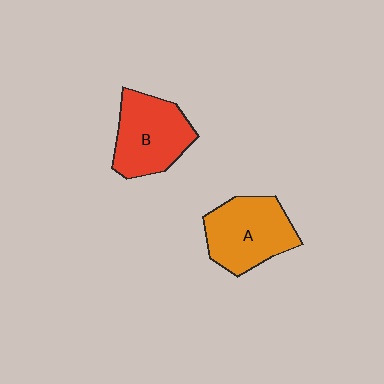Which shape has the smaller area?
Shape B (red).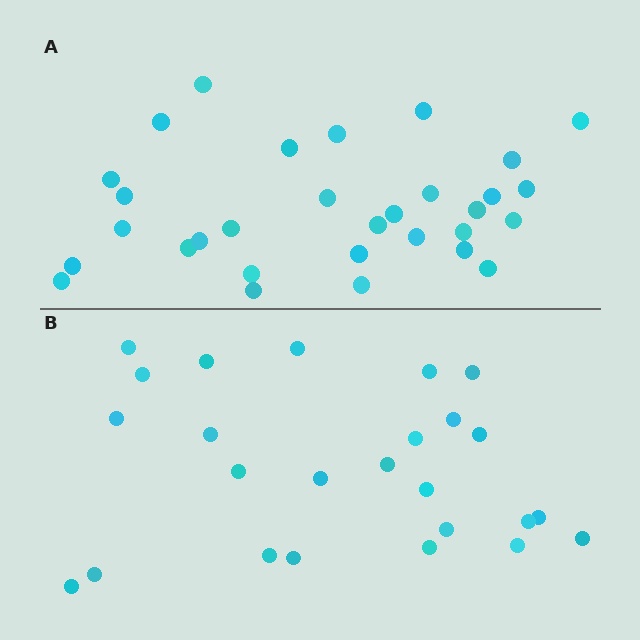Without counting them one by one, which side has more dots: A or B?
Region A (the top region) has more dots.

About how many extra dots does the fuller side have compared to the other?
Region A has about 6 more dots than region B.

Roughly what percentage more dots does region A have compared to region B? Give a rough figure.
About 25% more.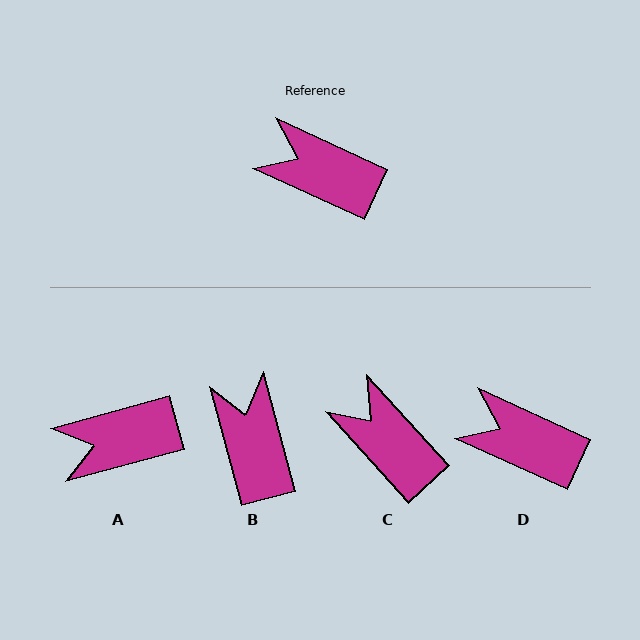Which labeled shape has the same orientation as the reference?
D.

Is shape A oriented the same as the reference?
No, it is off by about 40 degrees.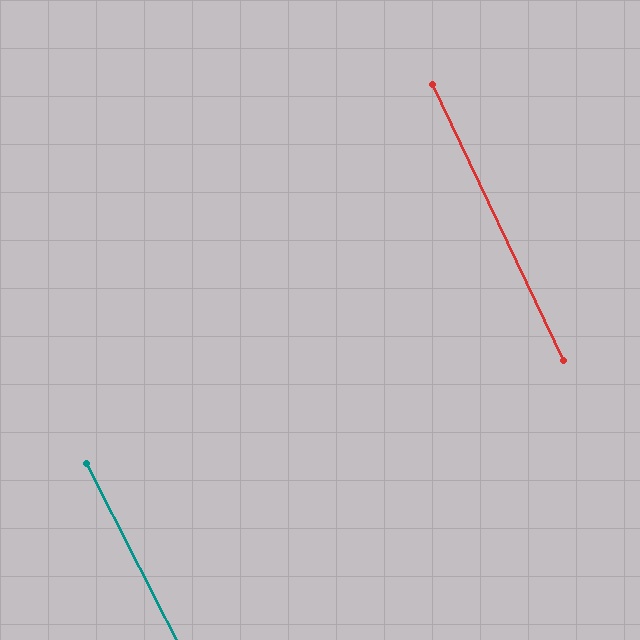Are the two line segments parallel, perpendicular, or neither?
Parallel — their directions differ by only 1.7°.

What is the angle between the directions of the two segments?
Approximately 2 degrees.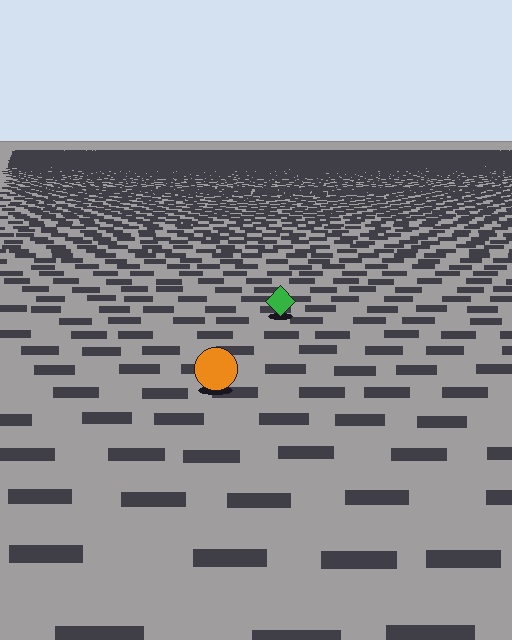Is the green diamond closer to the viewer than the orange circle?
No. The orange circle is closer — you can tell from the texture gradient: the ground texture is coarser near it.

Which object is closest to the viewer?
The orange circle is closest. The texture marks near it are larger and more spread out.